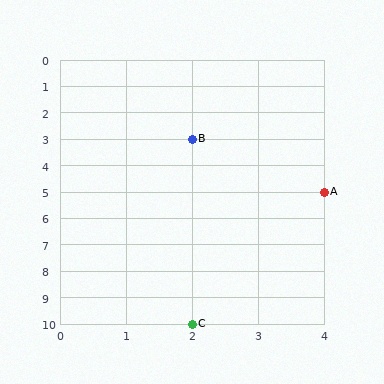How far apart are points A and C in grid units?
Points A and C are 2 columns and 5 rows apart (about 5.4 grid units diagonally).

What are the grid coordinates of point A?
Point A is at grid coordinates (4, 5).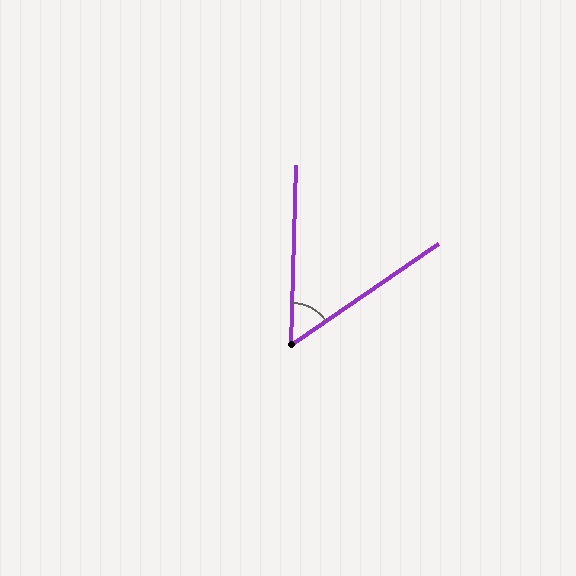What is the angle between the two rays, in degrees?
Approximately 54 degrees.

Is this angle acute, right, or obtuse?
It is acute.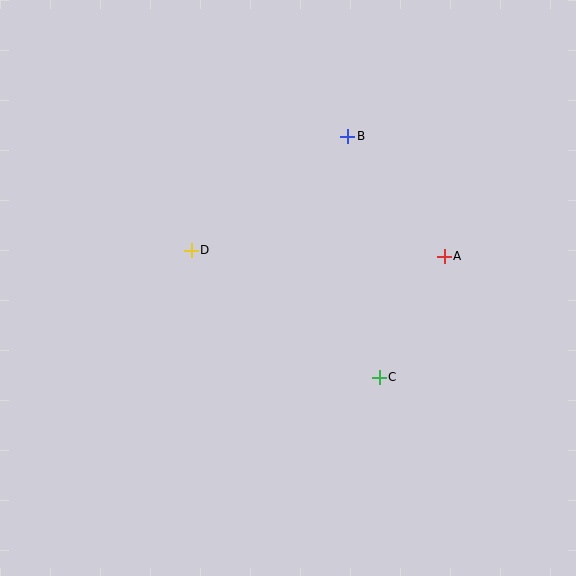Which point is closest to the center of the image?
Point D at (191, 250) is closest to the center.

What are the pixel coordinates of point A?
Point A is at (444, 256).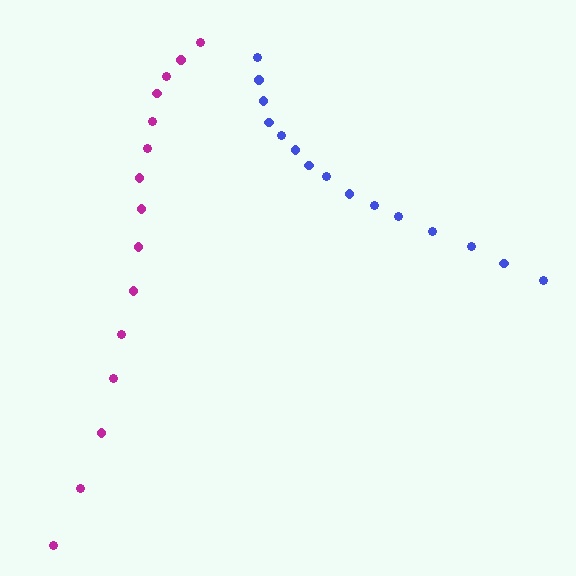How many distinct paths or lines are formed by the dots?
There are 2 distinct paths.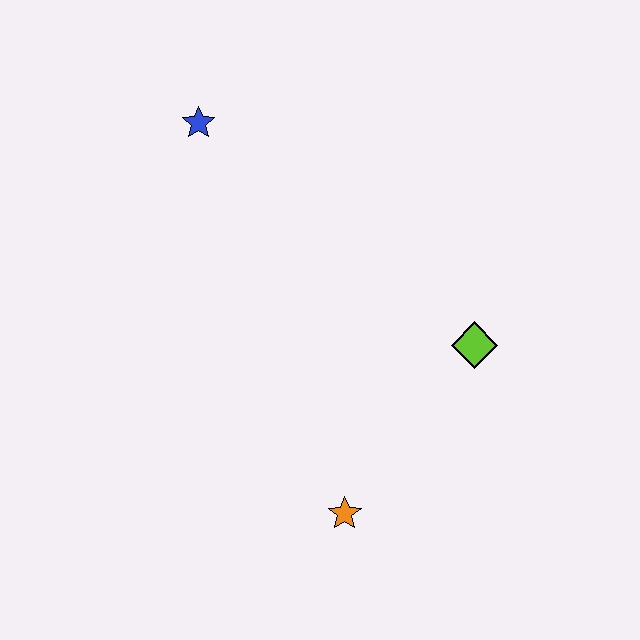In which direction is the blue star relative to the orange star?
The blue star is above the orange star.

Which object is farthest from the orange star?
The blue star is farthest from the orange star.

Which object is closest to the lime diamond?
The orange star is closest to the lime diamond.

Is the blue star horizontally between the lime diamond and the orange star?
No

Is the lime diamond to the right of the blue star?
Yes